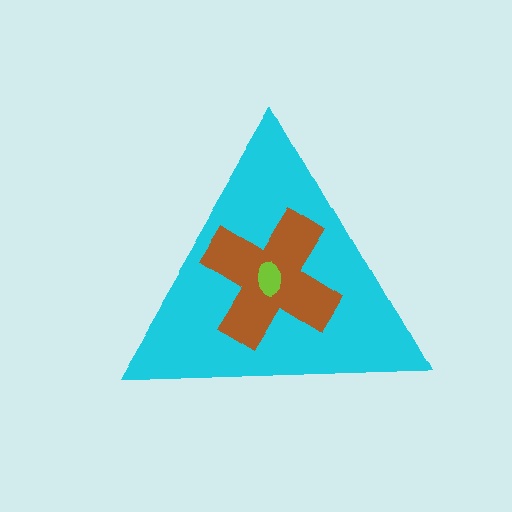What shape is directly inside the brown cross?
The lime ellipse.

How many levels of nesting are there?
3.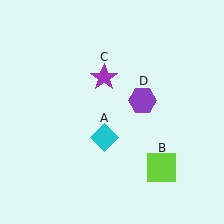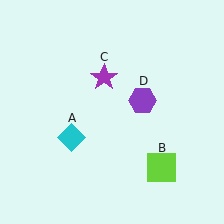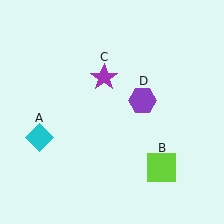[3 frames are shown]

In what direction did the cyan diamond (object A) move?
The cyan diamond (object A) moved left.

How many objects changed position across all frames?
1 object changed position: cyan diamond (object A).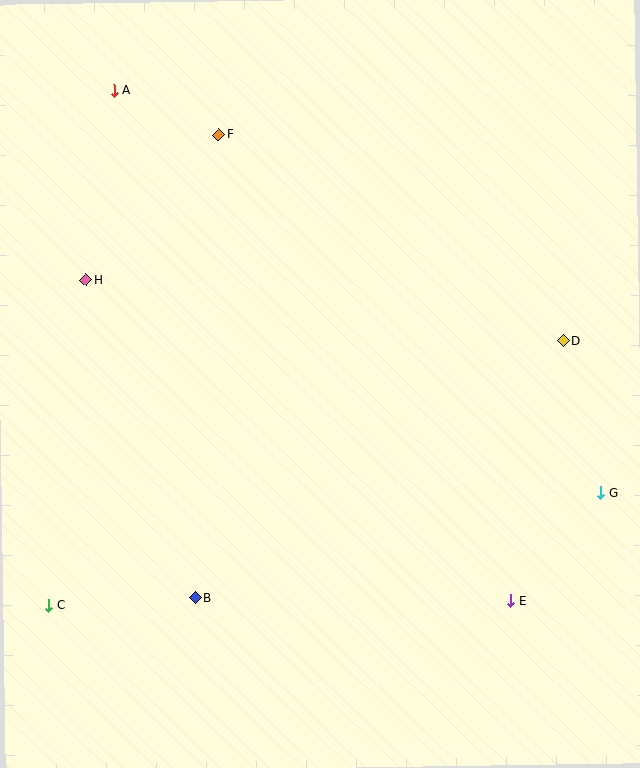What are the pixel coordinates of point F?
Point F is at (219, 135).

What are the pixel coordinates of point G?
Point G is at (601, 493).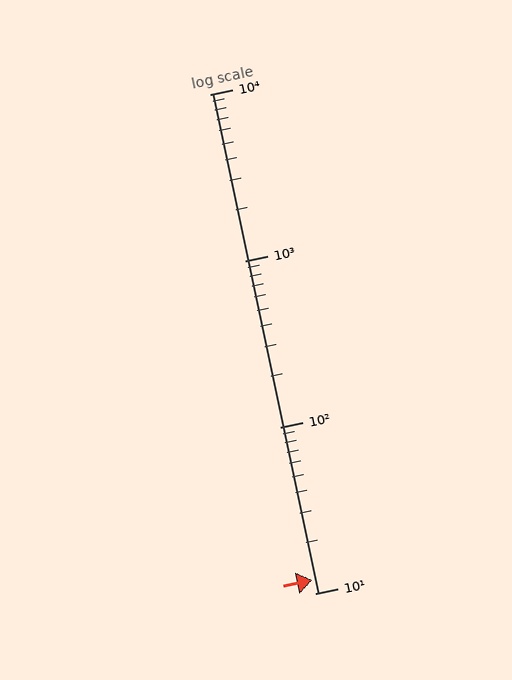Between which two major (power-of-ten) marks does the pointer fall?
The pointer is between 10 and 100.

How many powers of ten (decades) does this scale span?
The scale spans 3 decades, from 10 to 10000.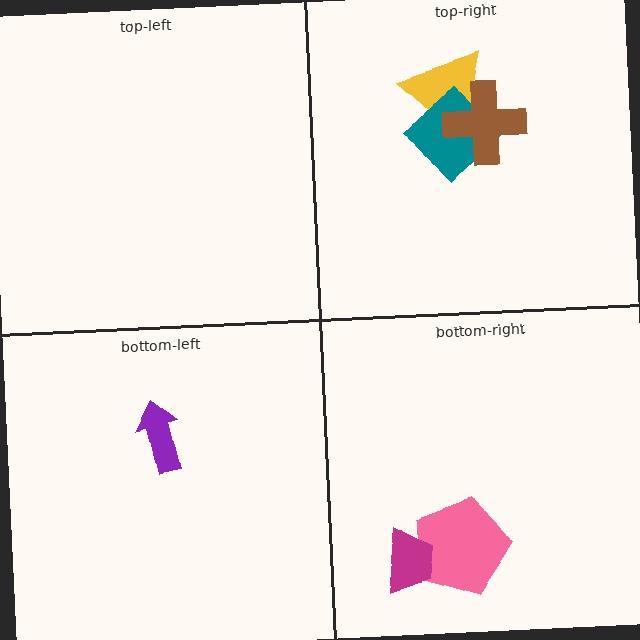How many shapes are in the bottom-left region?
1.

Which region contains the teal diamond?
The top-right region.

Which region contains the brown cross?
The top-right region.